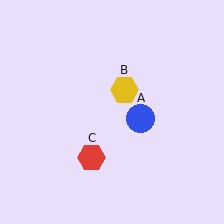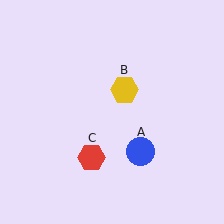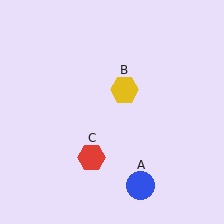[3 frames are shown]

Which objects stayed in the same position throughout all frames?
Yellow hexagon (object B) and red hexagon (object C) remained stationary.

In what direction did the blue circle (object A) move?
The blue circle (object A) moved down.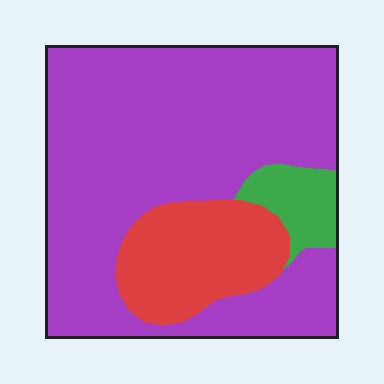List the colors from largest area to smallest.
From largest to smallest: purple, red, green.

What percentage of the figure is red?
Red takes up about one fifth (1/5) of the figure.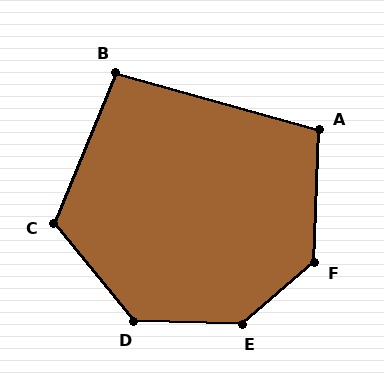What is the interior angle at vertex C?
Approximately 119 degrees (obtuse).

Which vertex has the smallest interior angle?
B, at approximately 97 degrees.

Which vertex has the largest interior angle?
E, at approximately 138 degrees.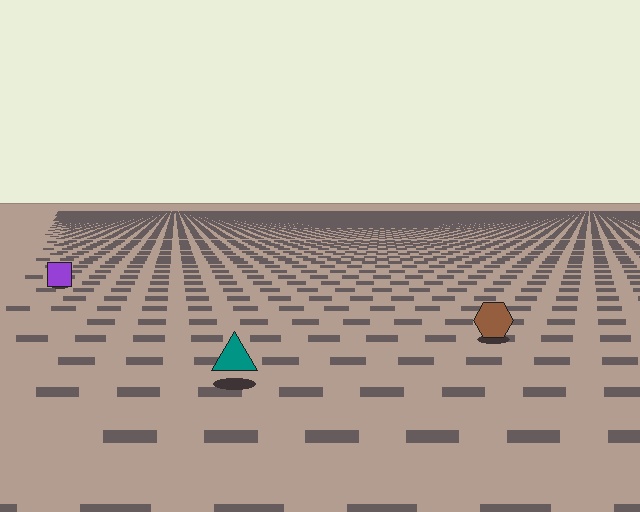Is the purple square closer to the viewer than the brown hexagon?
No. The brown hexagon is closer — you can tell from the texture gradient: the ground texture is coarser near it.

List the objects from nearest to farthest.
From nearest to farthest: the teal triangle, the brown hexagon, the purple square.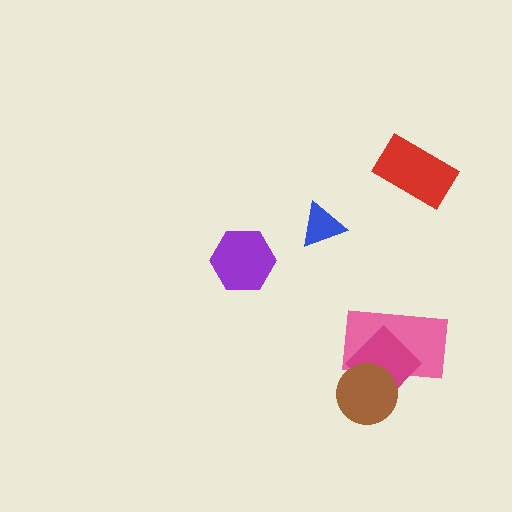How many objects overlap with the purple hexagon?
0 objects overlap with the purple hexagon.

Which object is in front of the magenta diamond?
The brown circle is in front of the magenta diamond.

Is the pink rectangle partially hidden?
Yes, it is partially covered by another shape.